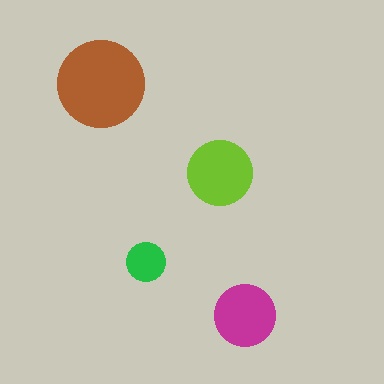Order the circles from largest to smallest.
the brown one, the lime one, the magenta one, the green one.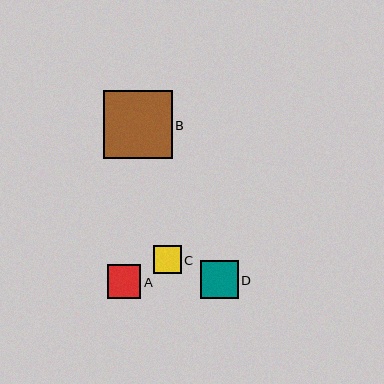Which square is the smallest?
Square C is the smallest with a size of approximately 28 pixels.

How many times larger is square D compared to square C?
Square D is approximately 1.4 times the size of square C.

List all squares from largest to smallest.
From largest to smallest: B, D, A, C.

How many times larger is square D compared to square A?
Square D is approximately 1.1 times the size of square A.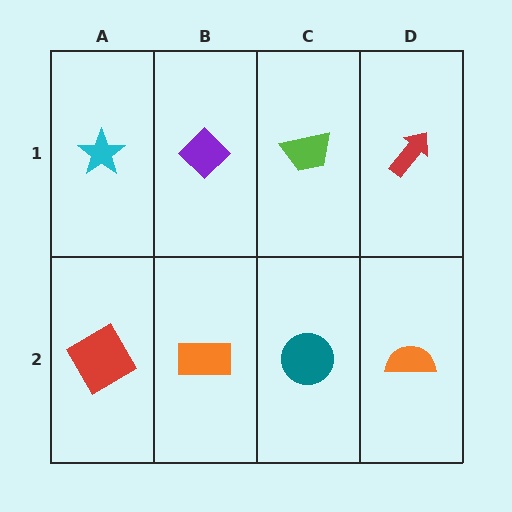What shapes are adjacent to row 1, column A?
A red diamond (row 2, column A), a purple diamond (row 1, column B).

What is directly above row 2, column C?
A lime trapezoid.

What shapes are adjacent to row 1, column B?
An orange rectangle (row 2, column B), a cyan star (row 1, column A), a lime trapezoid (row 1, column C).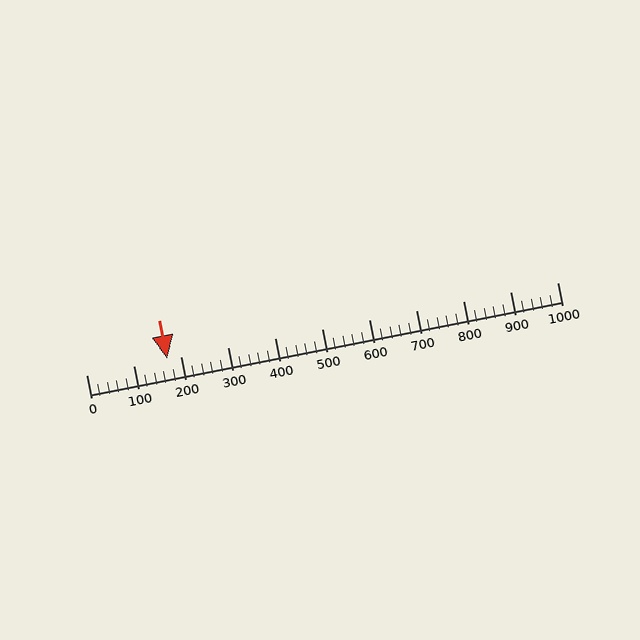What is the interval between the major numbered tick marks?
The major tick marks are spaced 100 units apart.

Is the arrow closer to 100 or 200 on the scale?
The arrow is closer to 200.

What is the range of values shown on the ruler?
The ruler shows values from 0 to 1000.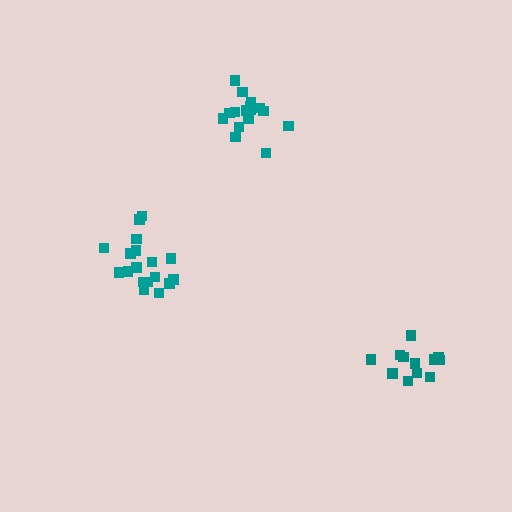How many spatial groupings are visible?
There are 3 spatial groupings.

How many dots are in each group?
Group 1: 18 dots, Group 2: 16 dots, Group 3: 12 dots (46 total).